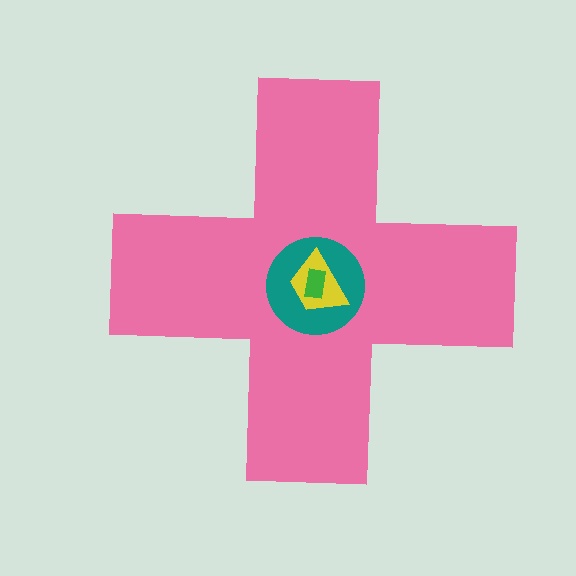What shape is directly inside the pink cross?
The teal circle.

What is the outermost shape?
The pink cross.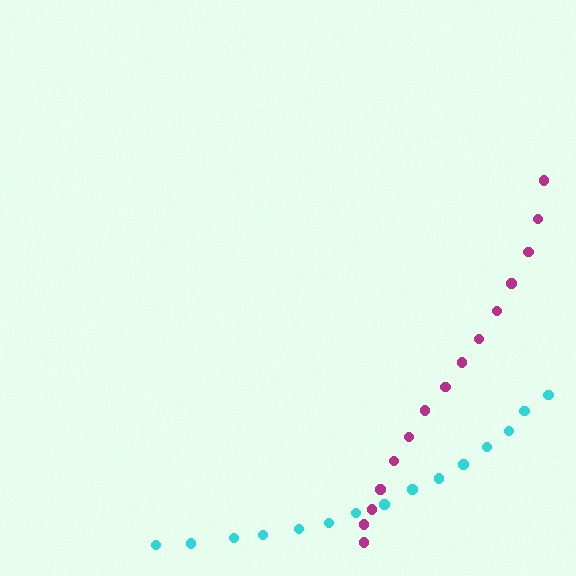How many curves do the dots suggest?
There are 2 distinct paths.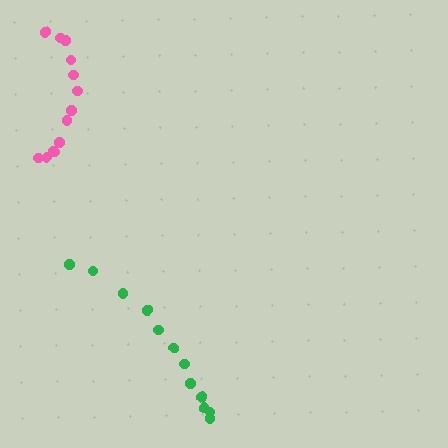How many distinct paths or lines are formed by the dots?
There are 2 distinct paths.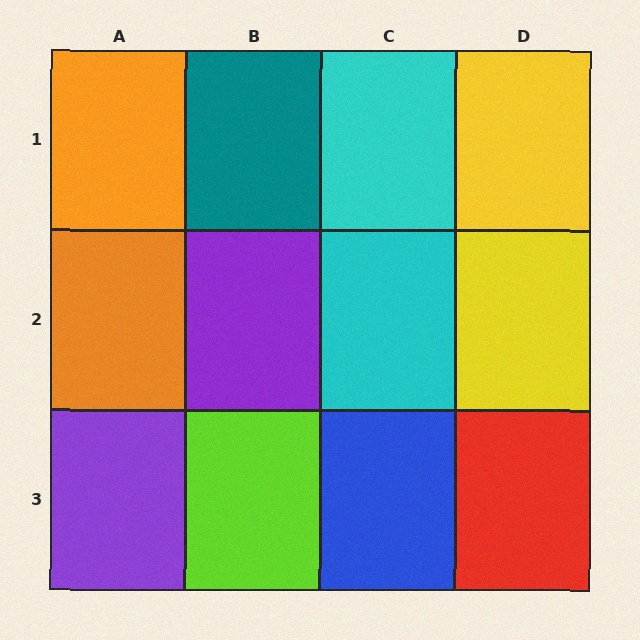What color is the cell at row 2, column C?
Cyan.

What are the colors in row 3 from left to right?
Purple, lime, blue, red.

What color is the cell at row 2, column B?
Purple.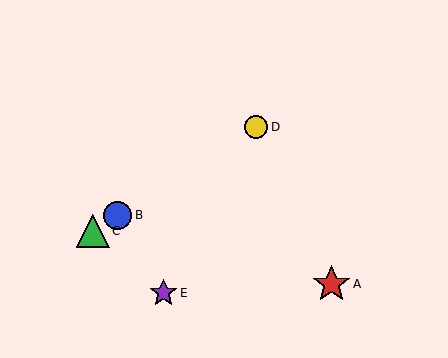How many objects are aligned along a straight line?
3 objects (B, C, D) are aligned along a straight line.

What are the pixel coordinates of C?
Object C is at (93, 231).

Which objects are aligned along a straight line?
Objects B, C, D are aligned along a straight line.